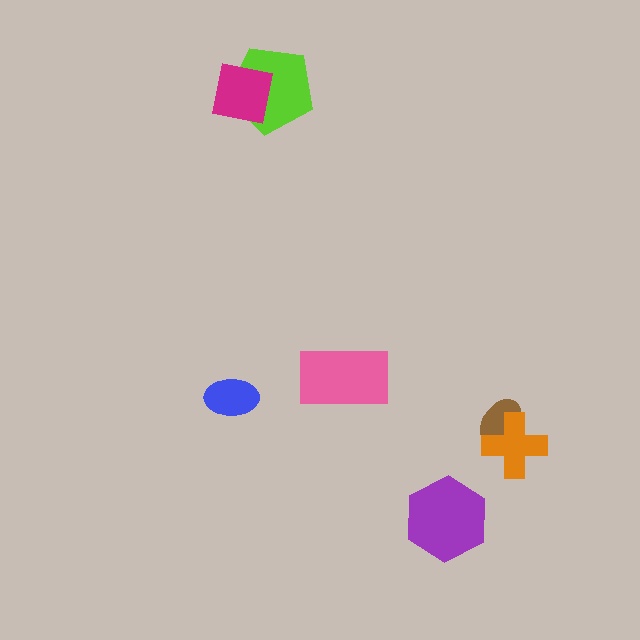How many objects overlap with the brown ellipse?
1 object overlaps with the brown ellipse.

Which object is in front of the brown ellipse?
The orange cross is in front of the brown ellipse.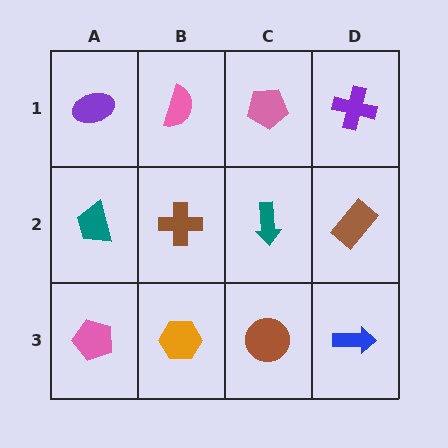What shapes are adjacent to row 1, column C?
A teal arrow (row 2, column C), a pink semicircle (row 1, column B), a purple cross (row 1, column D).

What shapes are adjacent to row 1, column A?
A teal trapezoid (row 2, column A), a pink semicircle (row 1, column B).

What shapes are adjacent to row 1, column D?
A brown rectangle (row 2, column D), a pink pentagon (row 1, column C).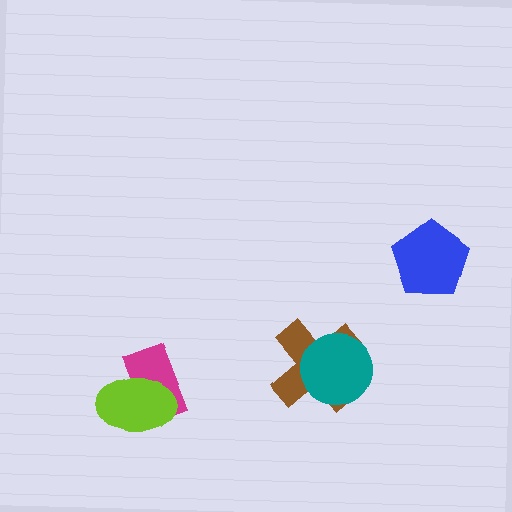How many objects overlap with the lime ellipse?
1 object overlaps with the lime ellipse.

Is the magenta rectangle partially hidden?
Yes, it is partially covered by another shape.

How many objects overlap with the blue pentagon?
0 objects overlap with the blue pentagon.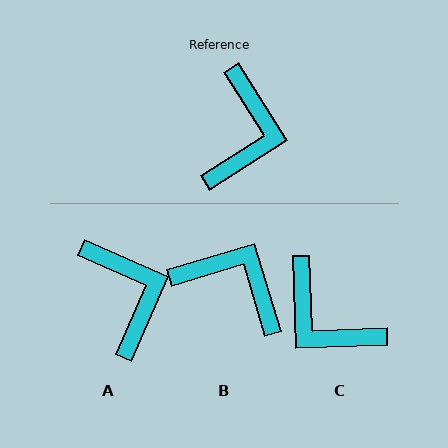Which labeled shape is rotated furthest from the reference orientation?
C, about 120 degrees away.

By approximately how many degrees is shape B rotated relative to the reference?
Approximately 75 degrees counter-clockwise.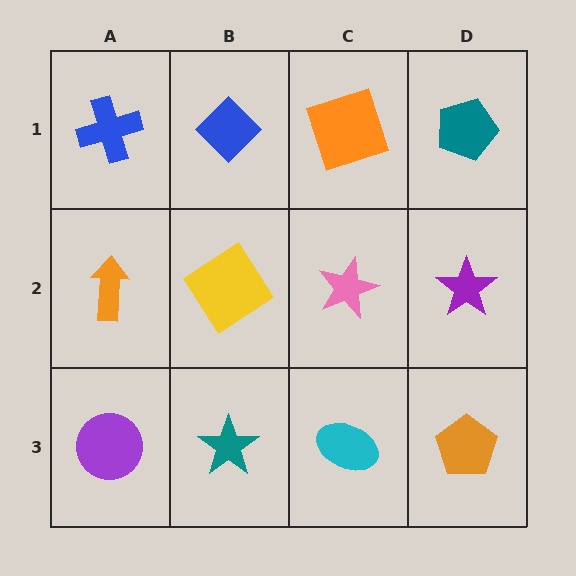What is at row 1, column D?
A teal pentagon.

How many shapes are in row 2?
4 shapes.